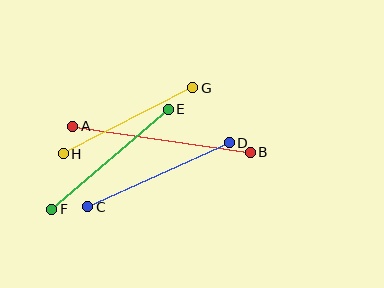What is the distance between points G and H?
The distance is approximately 145 pixels.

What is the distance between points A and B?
The distance is approximately 179 pixels.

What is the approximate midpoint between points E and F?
The midpoint is at approximately (110, 159) pixels.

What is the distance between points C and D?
The distance is approximately 155 pixels.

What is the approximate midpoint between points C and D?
The midpoint is at approximately (158, 175) pixels.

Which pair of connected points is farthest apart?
Points A and B are farthest apart.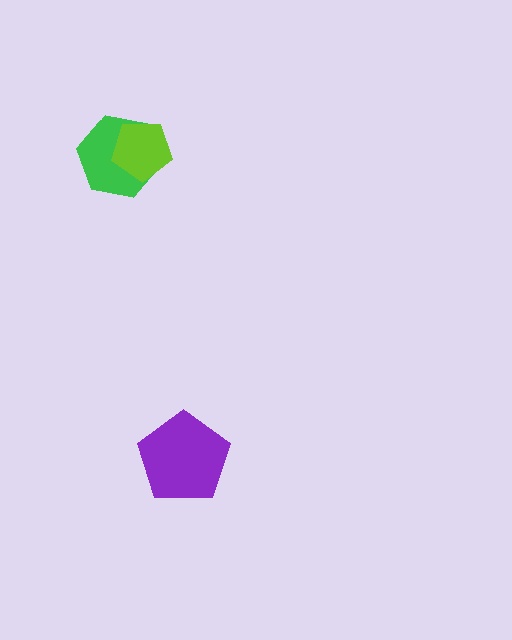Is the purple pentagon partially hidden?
No, no other shape covers it.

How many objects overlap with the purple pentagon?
0 objects overlap with the purple pentagon.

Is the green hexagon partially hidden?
Yes, it is partially covered by another shape.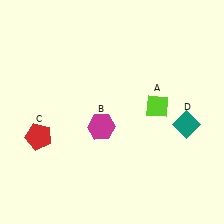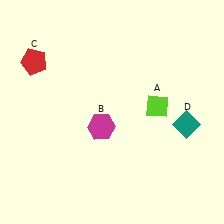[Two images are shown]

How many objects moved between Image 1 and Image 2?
1 object moved between the two images.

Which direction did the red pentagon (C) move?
The red pentagon (C) moved up.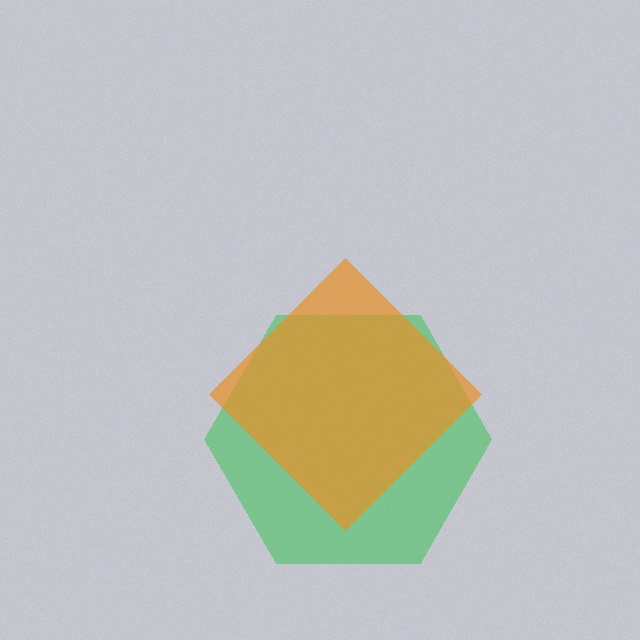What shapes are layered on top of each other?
The layered shapes are: a green hexagon, an orange diamond.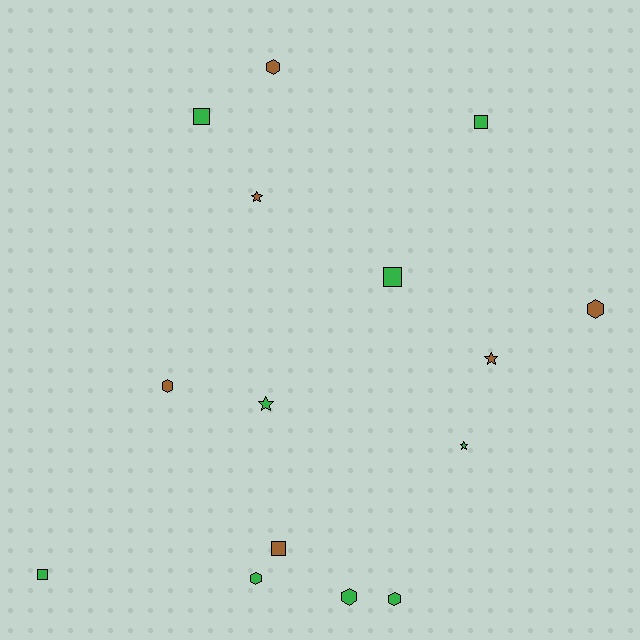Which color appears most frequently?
Green, with 9 objects.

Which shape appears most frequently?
Hexagon, with 6 objects.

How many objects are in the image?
There are 15 objects.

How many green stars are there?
There are 2 green stars.